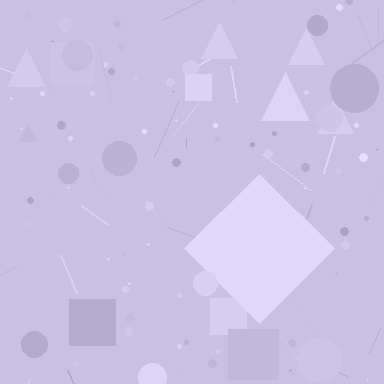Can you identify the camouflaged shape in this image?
The camouflaged shape is a diamond.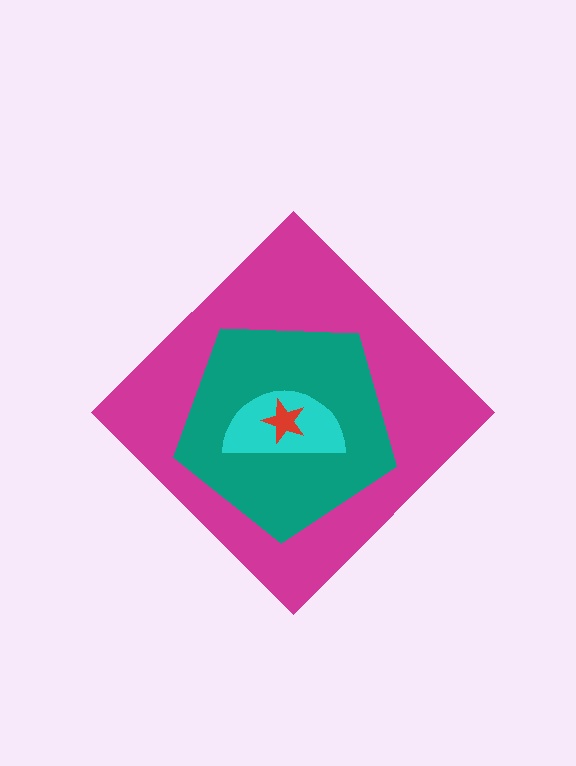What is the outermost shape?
The magenta diamond.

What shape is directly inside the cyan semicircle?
The red star.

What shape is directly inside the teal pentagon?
The cyan semicircle.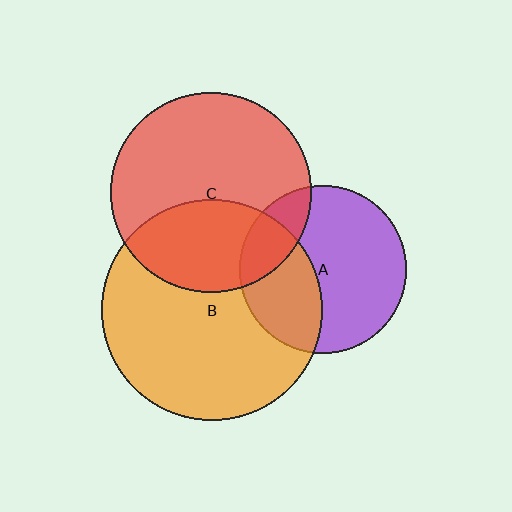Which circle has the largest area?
Circle B (orange).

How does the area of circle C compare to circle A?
Approximately 1.4 times.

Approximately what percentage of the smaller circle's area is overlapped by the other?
Approximately 35%.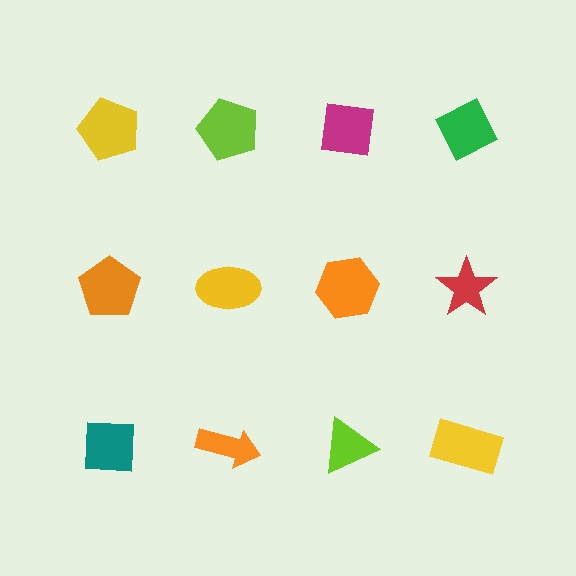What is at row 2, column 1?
An orange pentagon.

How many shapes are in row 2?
4 shapes.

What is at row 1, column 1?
A yellow pentagon.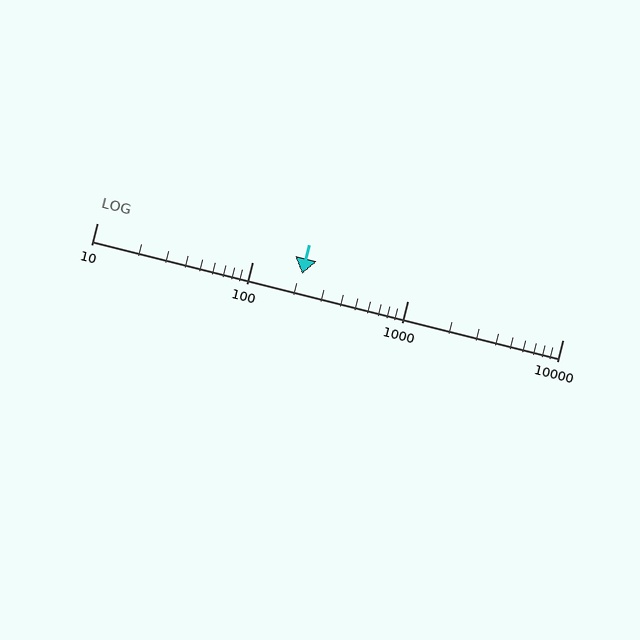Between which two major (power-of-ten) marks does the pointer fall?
The pointer is between 100 and 1000.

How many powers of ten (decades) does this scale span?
The scale spans 3 decades, from 10 to 10000.